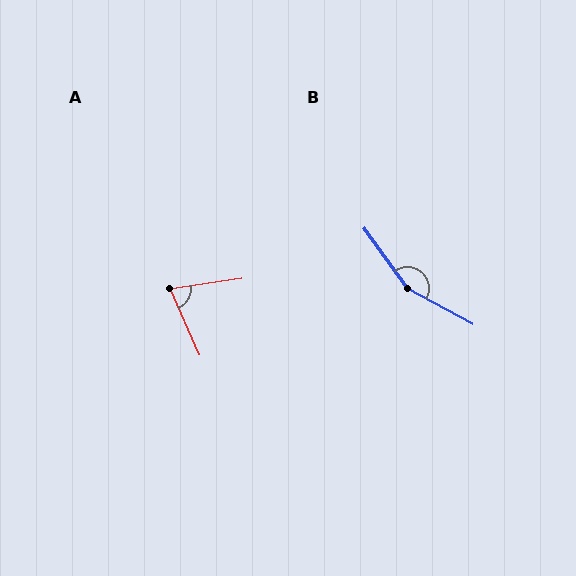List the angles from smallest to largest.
A (75°), B (154°).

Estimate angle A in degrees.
Approximately 75 degrees.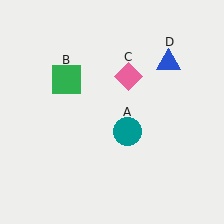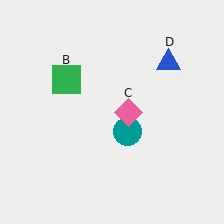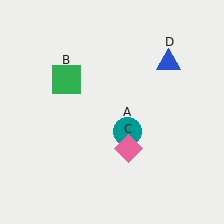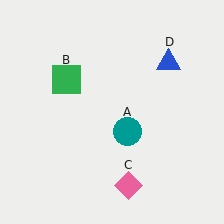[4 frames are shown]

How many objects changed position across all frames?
1 object changed position: pink diamond (object C).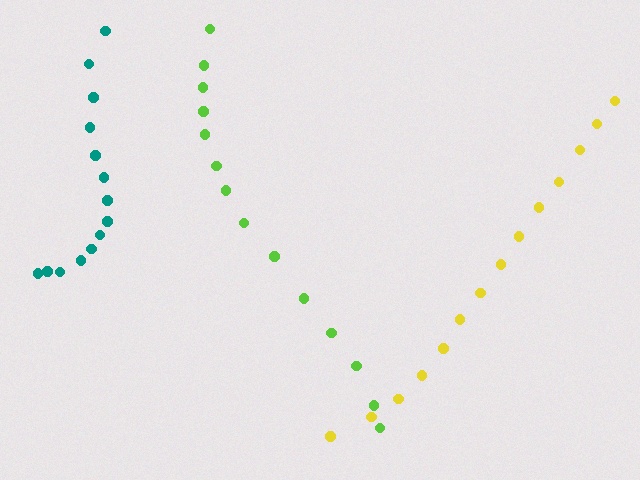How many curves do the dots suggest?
There are 3 distinct paths.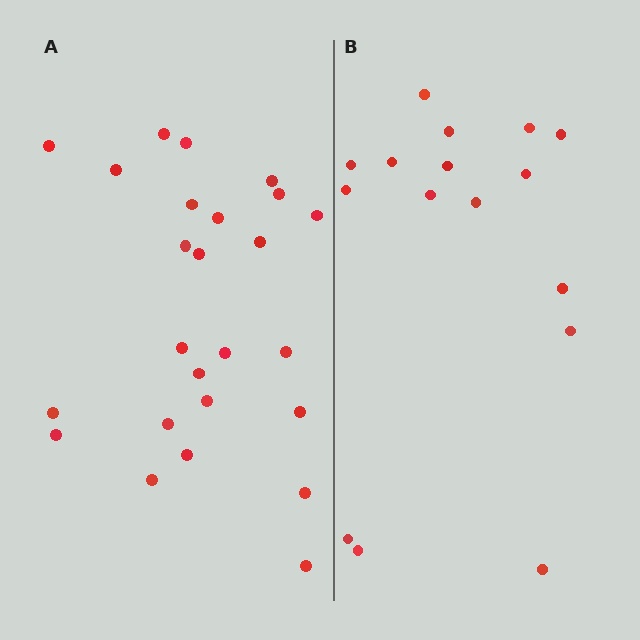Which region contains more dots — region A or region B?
Region A (the left region) has more dots.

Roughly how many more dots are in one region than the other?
Region A has roughly 8 or so more dots than region B.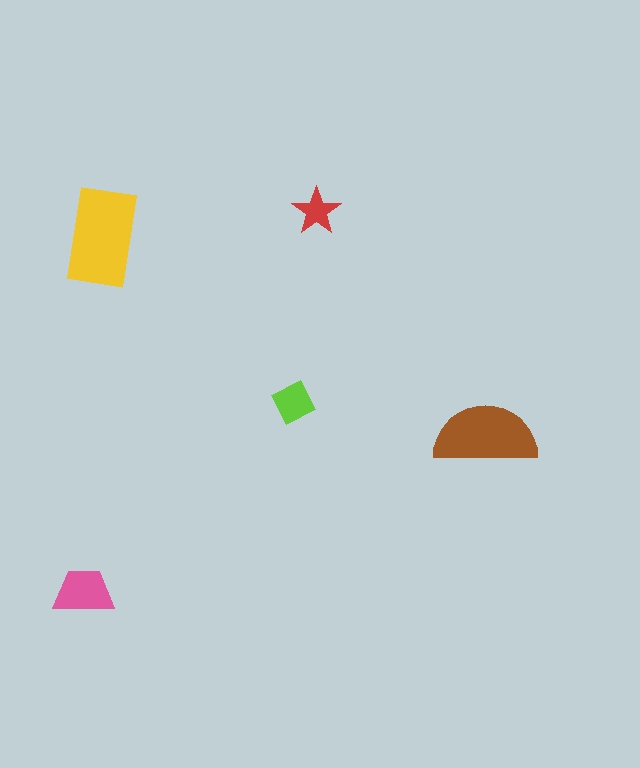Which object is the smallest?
The red star.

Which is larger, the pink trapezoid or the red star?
The pink trapezoid.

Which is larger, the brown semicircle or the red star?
The brown semicircle.